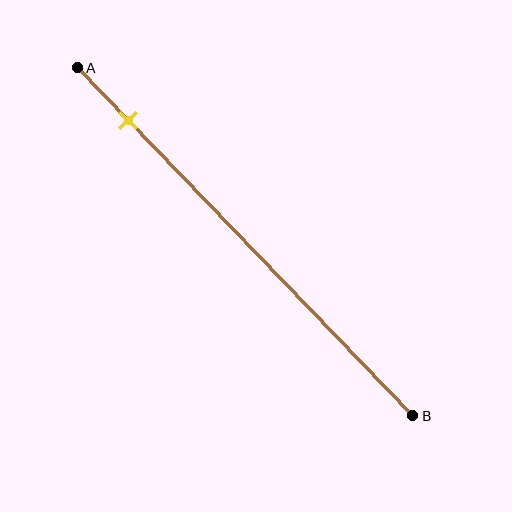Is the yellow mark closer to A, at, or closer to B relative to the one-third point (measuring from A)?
The yellow mark is closer to point A than the one-third point of segment AB.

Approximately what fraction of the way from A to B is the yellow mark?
The yellow mark is approximately 15% of the way from A to B.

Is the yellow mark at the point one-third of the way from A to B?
No, the mark is at about 15% from A, not at the 33% one-third point.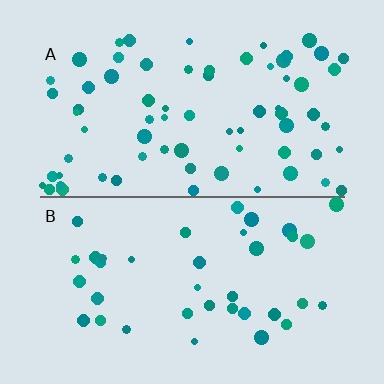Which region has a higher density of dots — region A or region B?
A (the top).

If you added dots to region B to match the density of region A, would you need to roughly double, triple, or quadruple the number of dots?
Approximately double.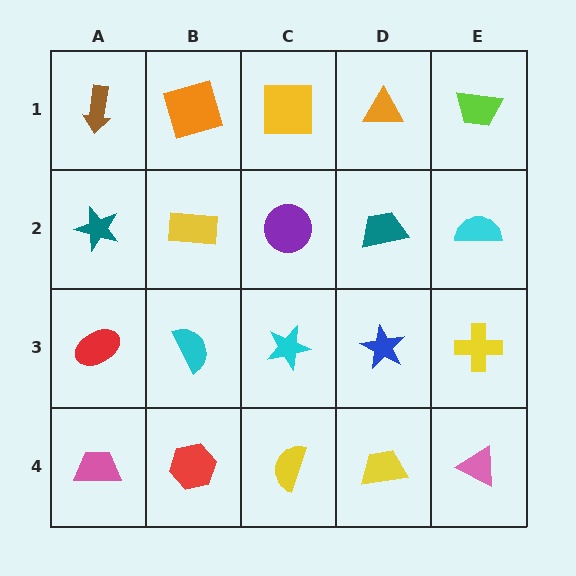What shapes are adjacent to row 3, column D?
A teal trapezoid (row 2, column D), a yellow trapezoid (row 4, column D), a cyan star (row 3, column C), a yellow cross (row 3, column E).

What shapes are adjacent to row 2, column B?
An orange square (row 1, column B), a cyan semicircle (row 3, column B), a teal star (row 2, column A), a purple circle (row 2, column C).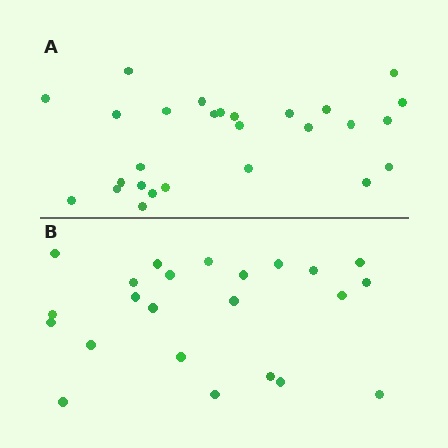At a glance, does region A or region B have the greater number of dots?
Region A (the top region) has more dots.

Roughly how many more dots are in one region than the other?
Region A has about 4 more dots than region B.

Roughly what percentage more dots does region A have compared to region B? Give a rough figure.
About 15% more.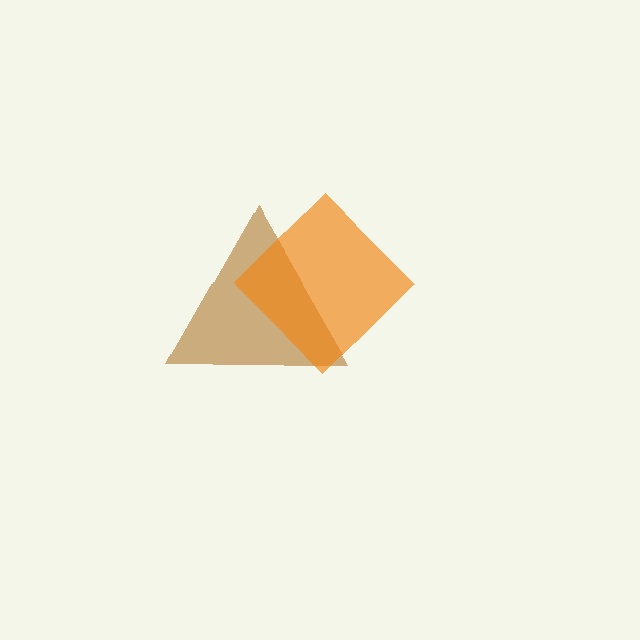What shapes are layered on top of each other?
The layered shapes are: a brown triangle, an orange diamond.